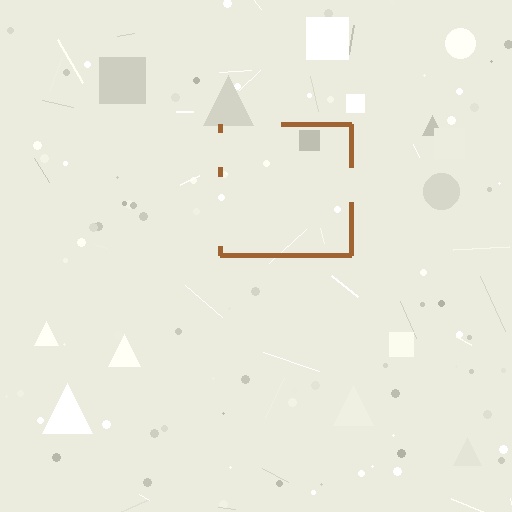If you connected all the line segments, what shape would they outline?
They would outline a square.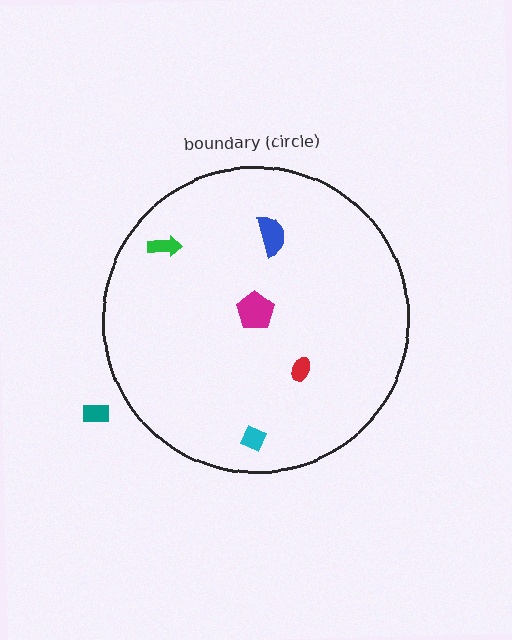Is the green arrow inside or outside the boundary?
Inside.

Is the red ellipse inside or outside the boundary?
Inside.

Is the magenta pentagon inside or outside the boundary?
Inside.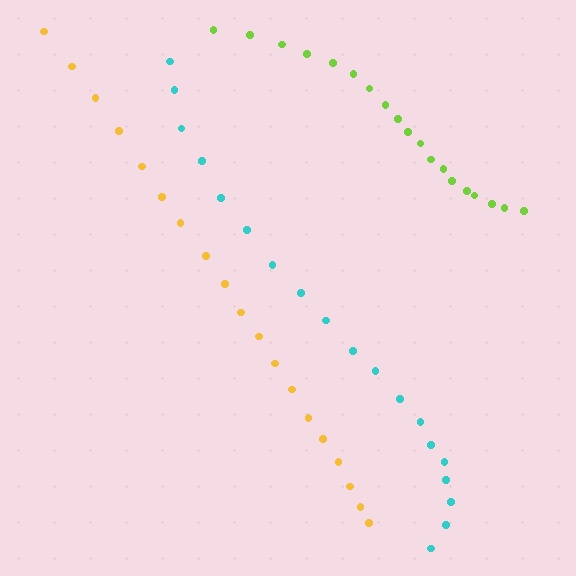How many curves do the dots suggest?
There are 3 distinct paths.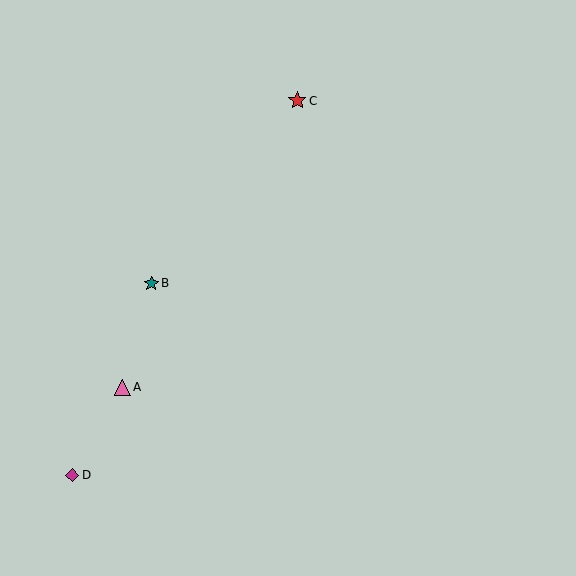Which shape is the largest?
The red star (labeled C) is the largest.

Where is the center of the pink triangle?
The center of the pink triangle is at (122, 387).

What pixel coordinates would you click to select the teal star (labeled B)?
Click at (151, 283) to select the teal star B.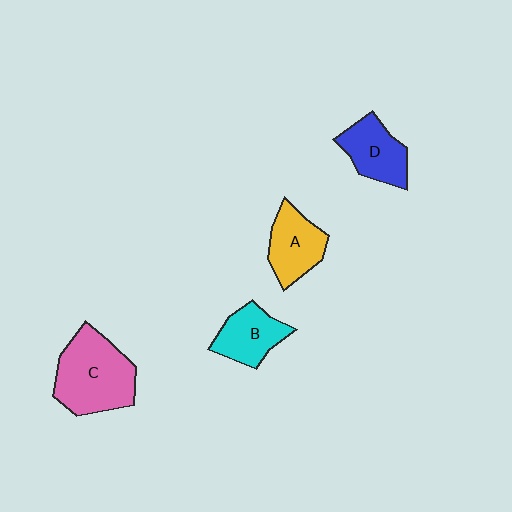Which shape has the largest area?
Shape C (pink).